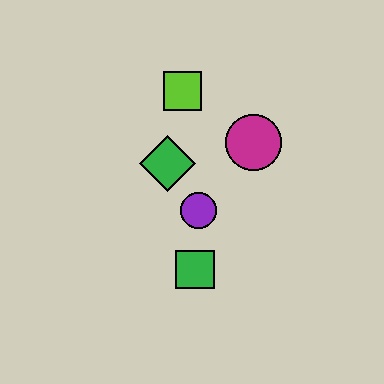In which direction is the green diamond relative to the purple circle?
The green diamond is above the purple circle.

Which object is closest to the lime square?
The green diamond is closest to the lime square.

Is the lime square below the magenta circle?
No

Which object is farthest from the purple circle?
The lime square is farthest from the purple circle.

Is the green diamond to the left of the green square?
Yes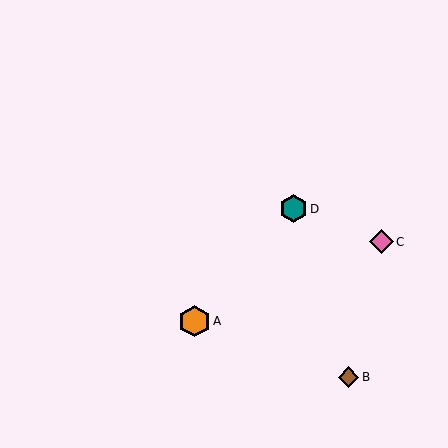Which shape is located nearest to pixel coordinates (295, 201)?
The teal hexagon (labeled D) at (293, 209) is nearest to that location.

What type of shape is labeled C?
Shape C is a pink diamond.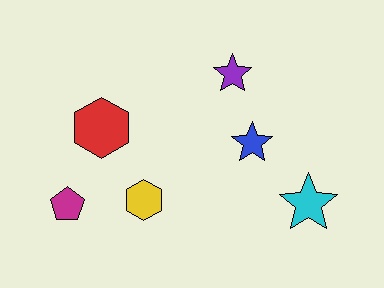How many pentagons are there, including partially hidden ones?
There is 1 pentagon.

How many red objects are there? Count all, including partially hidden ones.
There is 1 red object.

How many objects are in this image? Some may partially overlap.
There are 6 objects.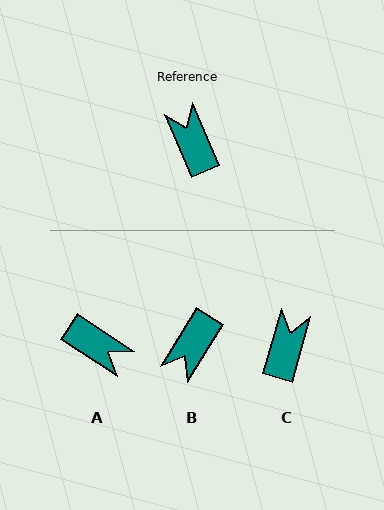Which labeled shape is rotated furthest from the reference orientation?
A, about 147 degrees away.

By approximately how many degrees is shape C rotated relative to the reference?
Approximately 39 degrees clockwise.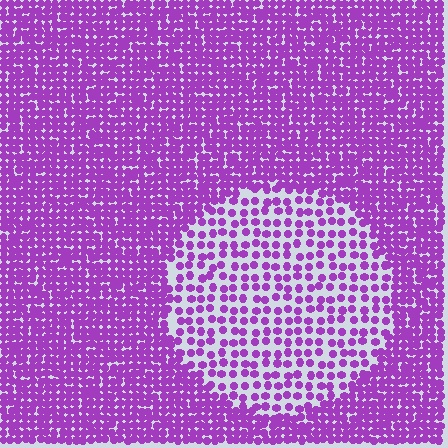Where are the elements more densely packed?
The elements are more densely packed outside the circle boundary.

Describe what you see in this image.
The image contains small purple elements arranged at two different densities. A circle-shaped region is visible where the elements are less densely packed than the surrounding area.